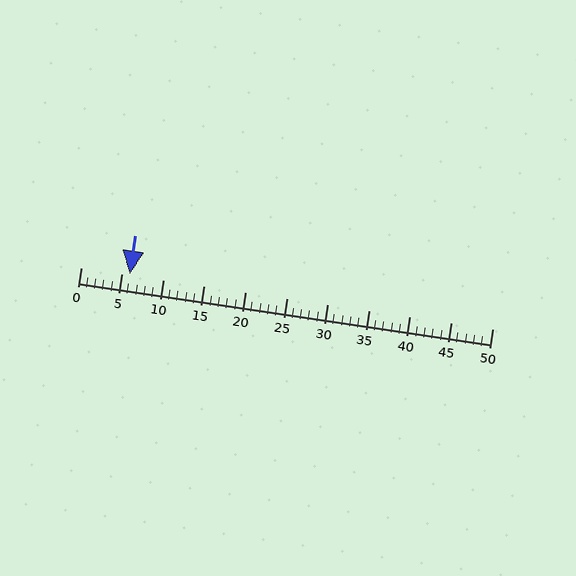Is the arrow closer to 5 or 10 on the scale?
The arrow is closer to 5.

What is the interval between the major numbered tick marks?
The major tick marks are spaced 5 units apart.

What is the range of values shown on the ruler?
The ruler shows values from 0 to 50.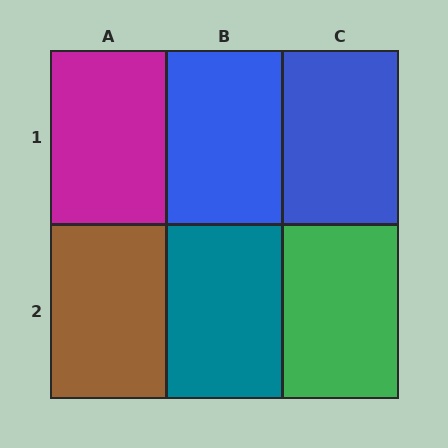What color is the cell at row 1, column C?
Blue.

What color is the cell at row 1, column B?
Blue.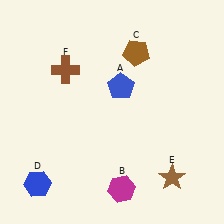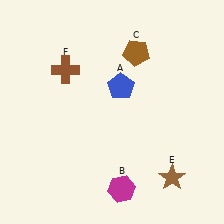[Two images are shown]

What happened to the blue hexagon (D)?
The blue hexagon (D) was removed in Image 2. It was in the bottom-left area of Image 1.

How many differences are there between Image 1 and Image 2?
There is 1 difference between the two images.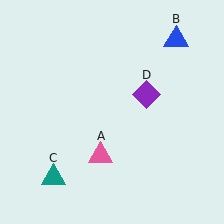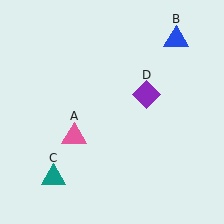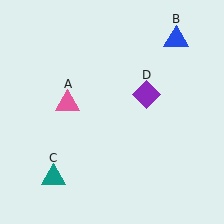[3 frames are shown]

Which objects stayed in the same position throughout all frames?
Blue triangle (object B) and teal triangle (object C) and purple diamond (object D) remained stationary.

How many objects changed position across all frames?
1 object changed position: pink triangle (object A).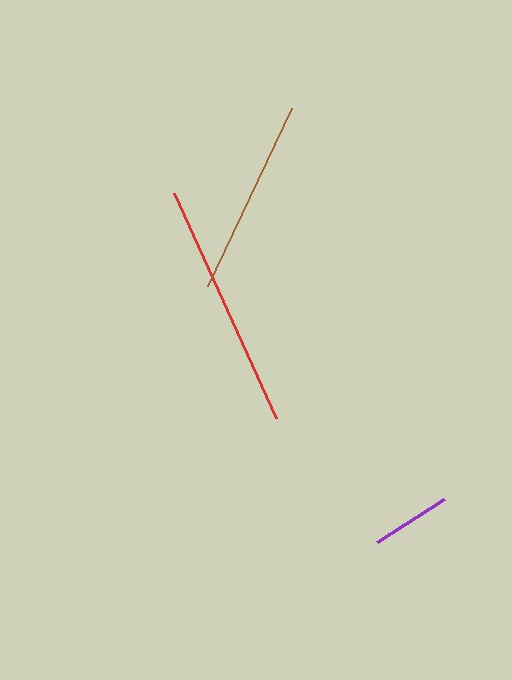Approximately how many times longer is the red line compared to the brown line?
The red line is approximately 1.3 times the length of the brown line.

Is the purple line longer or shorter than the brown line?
The brown line is longer than the purple line.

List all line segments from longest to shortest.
From longest to shortest: red, brown, purple.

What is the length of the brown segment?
The brown segment is approximately 196 pixels long.